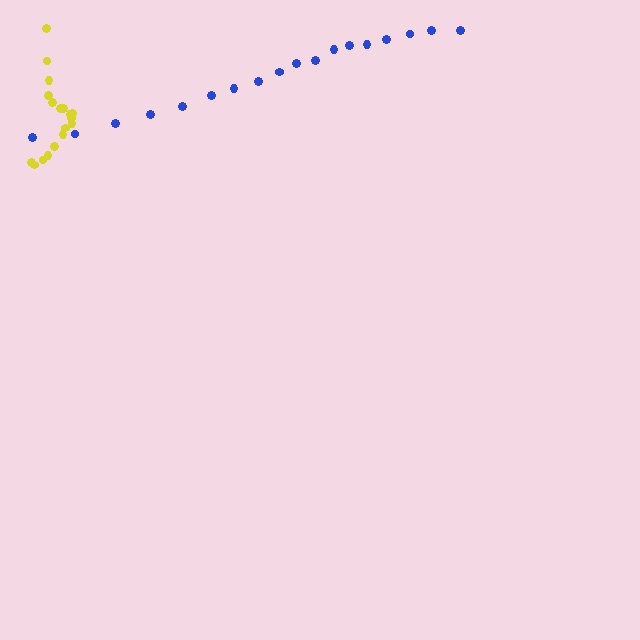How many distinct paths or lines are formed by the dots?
There are 2 distinct paths.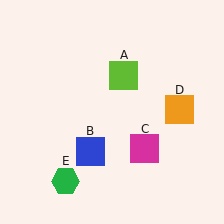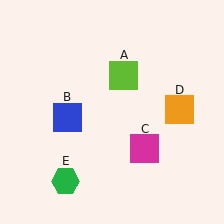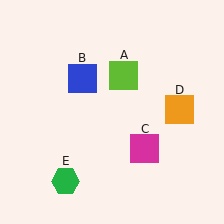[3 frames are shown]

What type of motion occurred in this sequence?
The blue square (object B) rotated clockwise around the center of the scene.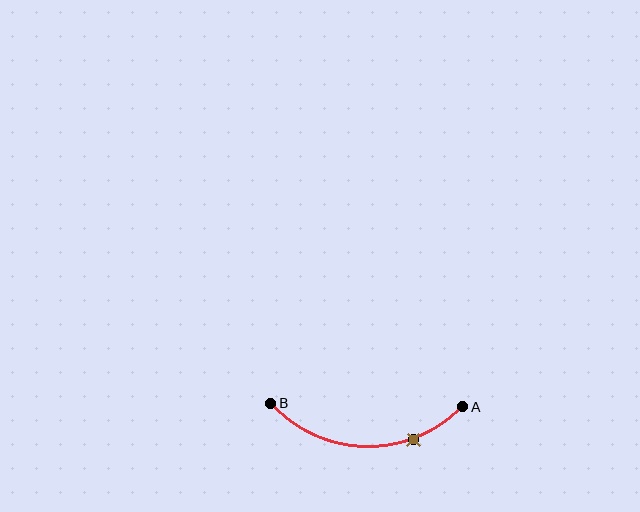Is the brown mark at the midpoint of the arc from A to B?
No. The brown mark lies on the arc but is closer to endpoint A. The arc midpoint would be at the point on the curve equidistant along the arc from both A and B.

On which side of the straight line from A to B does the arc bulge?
The arc bulges below the straight line connecting A and B.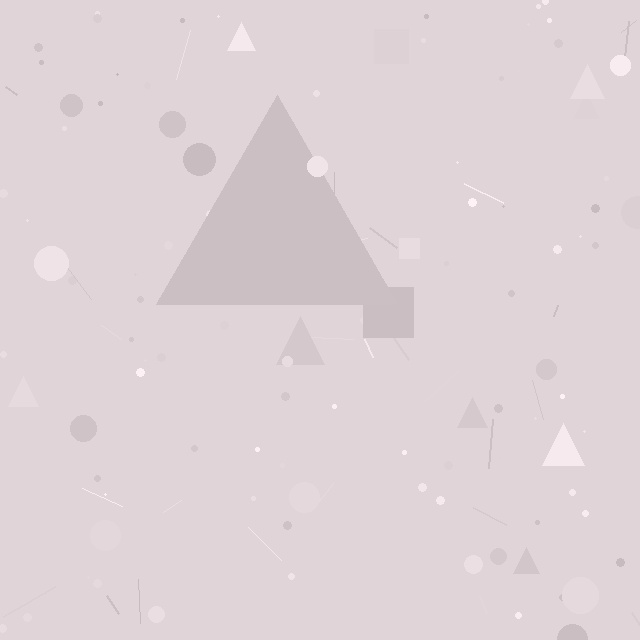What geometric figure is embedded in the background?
A triangle is embedded in the background.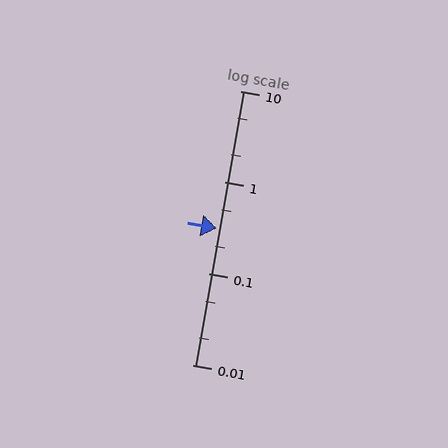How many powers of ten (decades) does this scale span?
The scale spans 3 decades, from 0.01 to 10.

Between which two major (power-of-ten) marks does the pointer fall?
The pointer is between 0.1 and 1.